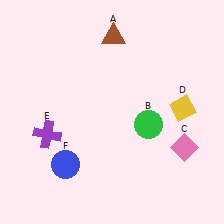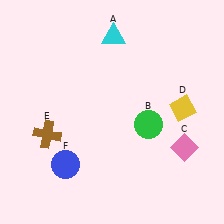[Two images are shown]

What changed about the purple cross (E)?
In Image 1, E is purple. In Image 2, it changed to brown.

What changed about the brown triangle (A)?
In Image 1, A is brown. In Image 2, it changed to cyan.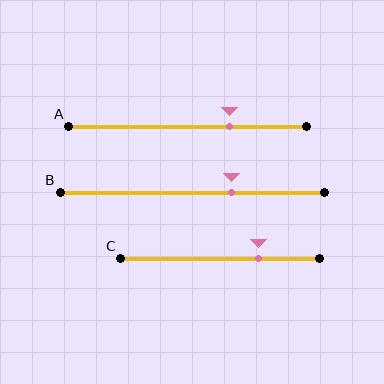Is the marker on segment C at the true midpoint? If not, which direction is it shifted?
No, the marker on segment C is shifted to the right by about 20% of the segment length.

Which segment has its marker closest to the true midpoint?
Segment B has its marker closest to the true midpoint.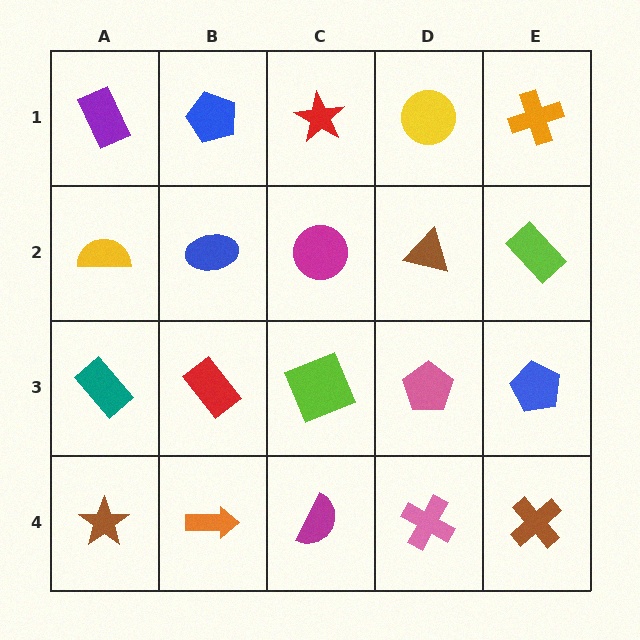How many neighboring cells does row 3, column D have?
4.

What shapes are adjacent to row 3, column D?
A brown triangle (row 2, column D), a pink cross (row 4, column D), a lime square (row 3, column C), a blue pentagon (row 3, column E).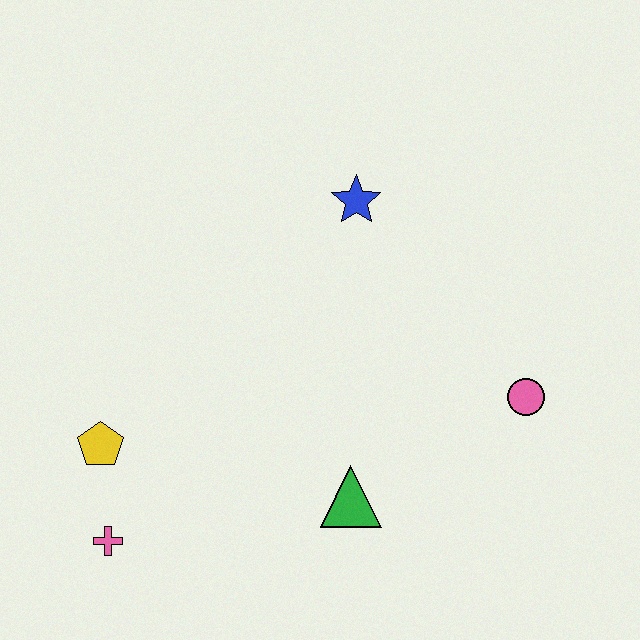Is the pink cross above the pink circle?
No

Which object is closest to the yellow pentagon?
The pink cross is closest to the yellow pentagon.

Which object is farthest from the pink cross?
The pink circle is farthest from the pink cross.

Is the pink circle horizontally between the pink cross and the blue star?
No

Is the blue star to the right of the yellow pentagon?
Yes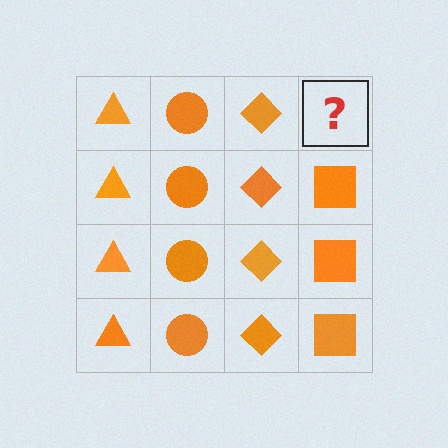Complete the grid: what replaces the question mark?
The question mark should be replaced with an orange square.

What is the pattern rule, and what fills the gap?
The rule is that each column has a consistent shape. The gap should be filled with an orange square.